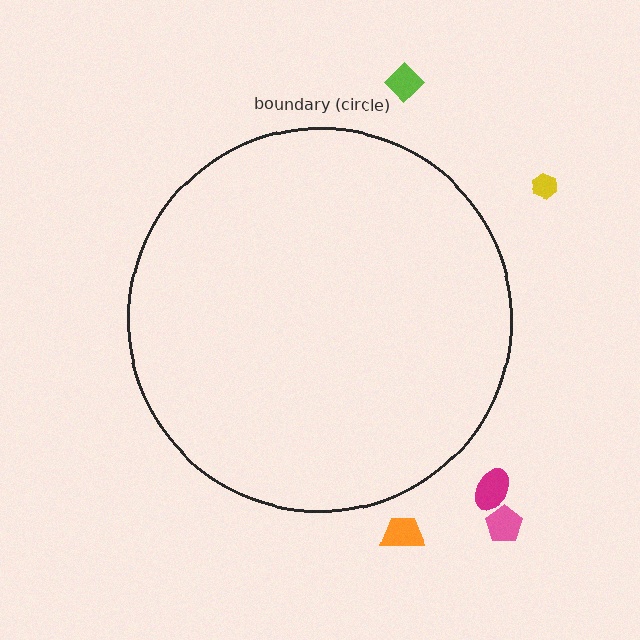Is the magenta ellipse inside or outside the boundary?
Outside.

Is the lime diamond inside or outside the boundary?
Outside.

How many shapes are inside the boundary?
0 inside, 5 outside.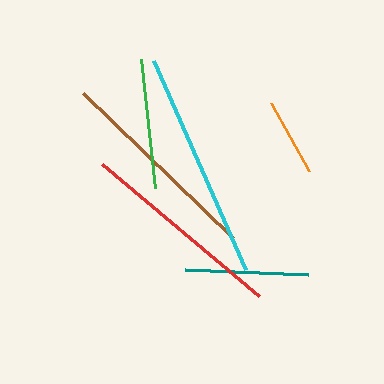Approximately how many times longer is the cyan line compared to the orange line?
The cyan line is approximately 3.0 times the length of the orange line.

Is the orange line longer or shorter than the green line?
The green line is longer than the orange line.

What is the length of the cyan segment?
The cyan segment is approximately 229 pixels long.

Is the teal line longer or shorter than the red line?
The red line is longer than the teal line.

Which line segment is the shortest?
The orange line is the shortest at approximately 77 pixels.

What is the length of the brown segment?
The brown segment is approximately 208 pixels long.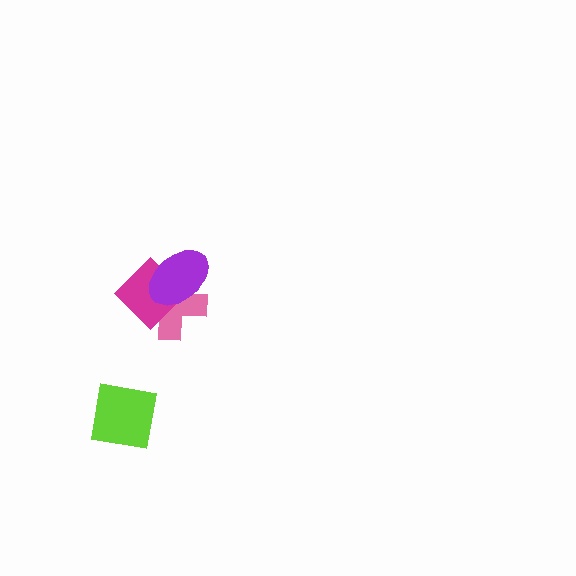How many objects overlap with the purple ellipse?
2 objects overlap with the purple ellipse.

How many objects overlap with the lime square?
0 objects overlap with the lime square.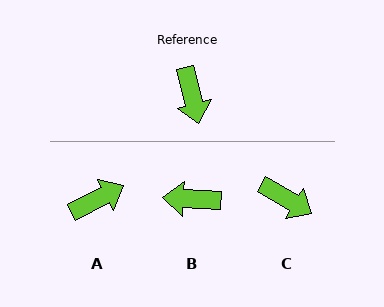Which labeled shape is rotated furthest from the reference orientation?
B, about 107 degrees away.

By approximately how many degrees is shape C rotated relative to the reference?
Approximately 46 degrees counter-clockwise.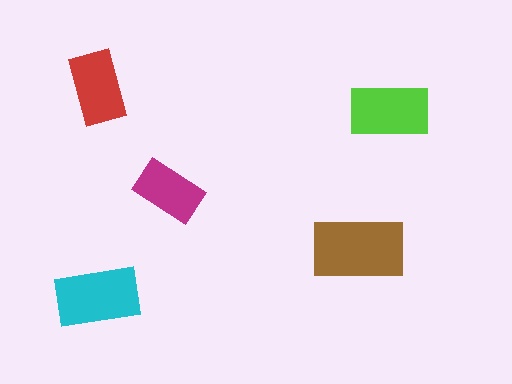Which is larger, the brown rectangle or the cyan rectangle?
The brown one.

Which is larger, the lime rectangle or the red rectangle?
The lime one.